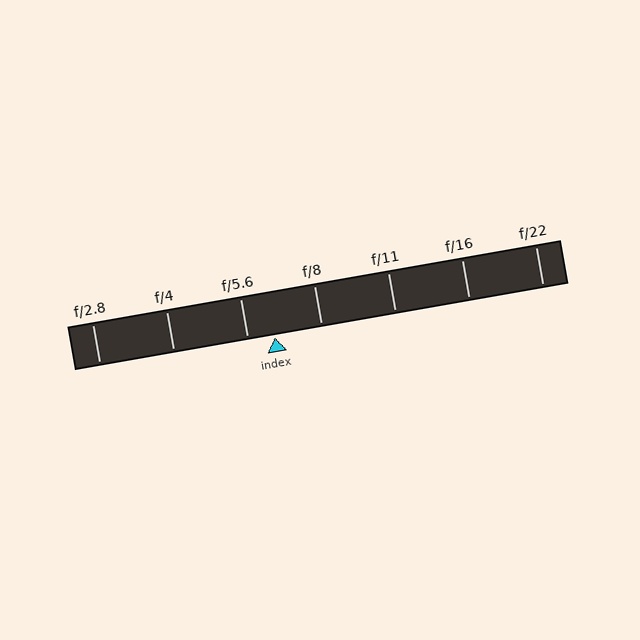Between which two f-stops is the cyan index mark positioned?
The index mark is between f/5.6 and f/8.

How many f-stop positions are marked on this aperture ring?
There are 7 f-stop positions marked.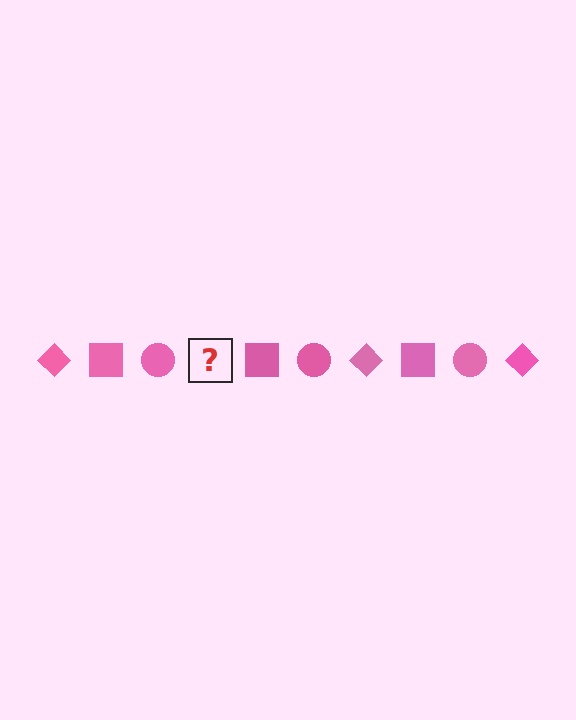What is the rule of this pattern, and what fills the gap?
The rule is that the pattern cycles through diamond, square, circle shapes in pink. The gap should be filled with a pink diamond.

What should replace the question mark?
The question mark should be replaced with a pink diamond.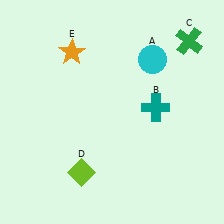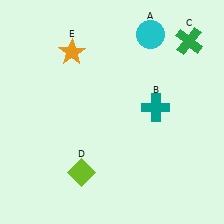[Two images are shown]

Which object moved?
The cyan circle (A) moved up.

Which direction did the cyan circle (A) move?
The cyan circle (A) moved up.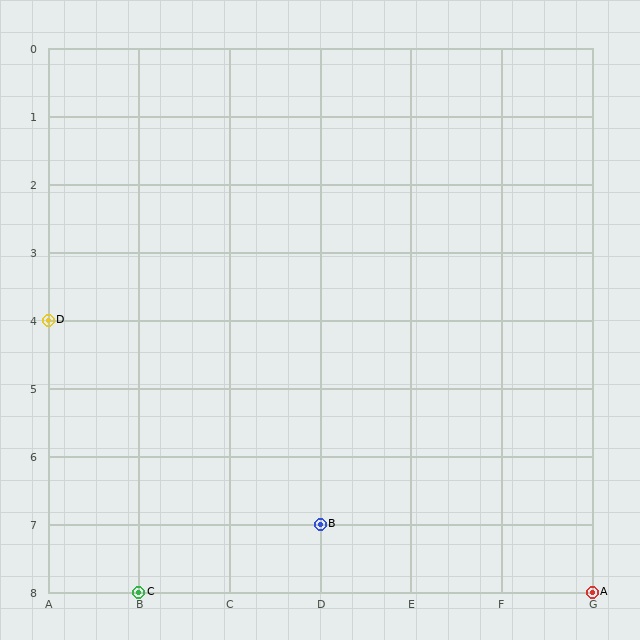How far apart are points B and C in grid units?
Points B and C are 2 columns and 1 row apart (about 2.2 grid units diagonally).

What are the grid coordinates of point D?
Point D is at grid coordinates (A, 4).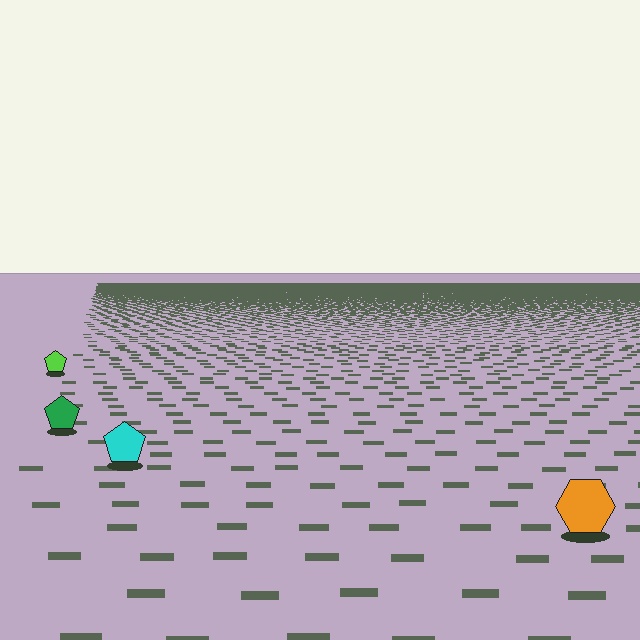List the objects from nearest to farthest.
From nearest to farthest: the orange hexagon, the cyan pentagon, the green pentagon, the lime pentagon.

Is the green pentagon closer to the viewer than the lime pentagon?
Yes. The green pentagon is closer — you can tell from the texture gradient: the ground texture is coarser near it.